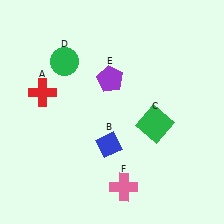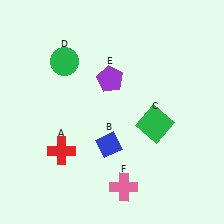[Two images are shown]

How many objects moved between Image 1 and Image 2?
1 object moved between the two images.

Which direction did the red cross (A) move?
The red cross (A) moved down.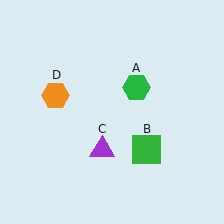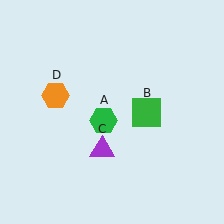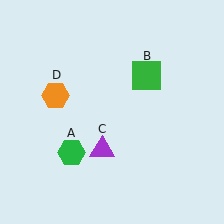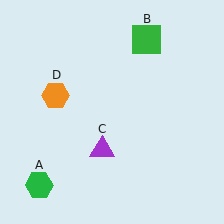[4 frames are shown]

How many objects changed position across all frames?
2 objects changed position: green hexagon (object A), green square (object B).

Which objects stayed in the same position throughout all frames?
Purple triangle (object C) and orange hexagon (object D) remained stationary.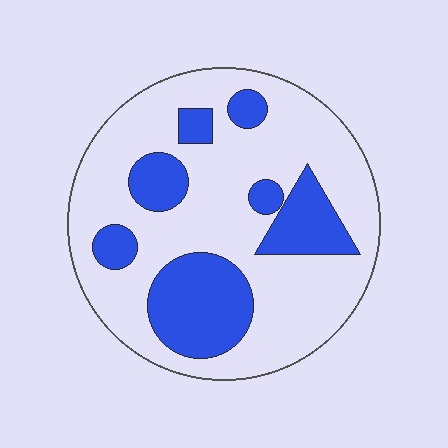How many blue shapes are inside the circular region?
7.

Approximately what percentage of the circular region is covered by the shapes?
Approximately 30%.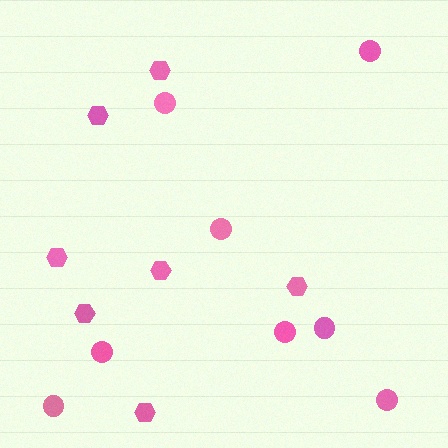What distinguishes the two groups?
There are 2 groups: one group of hexagons (7) and one group of circles (8).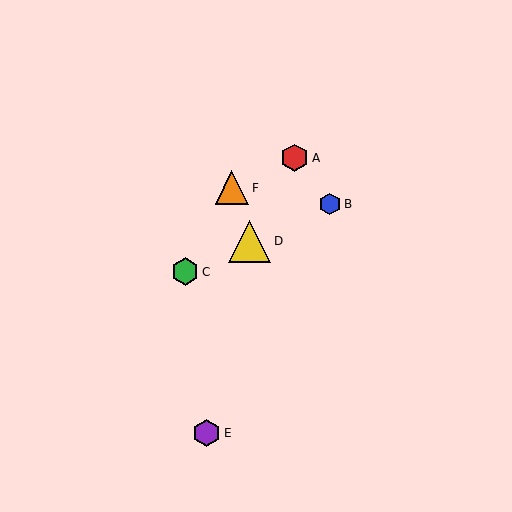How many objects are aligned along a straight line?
3 objects (B, C, D) are aligned along a straight line.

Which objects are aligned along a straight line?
Objects B, C, D are aligned along a straight line.